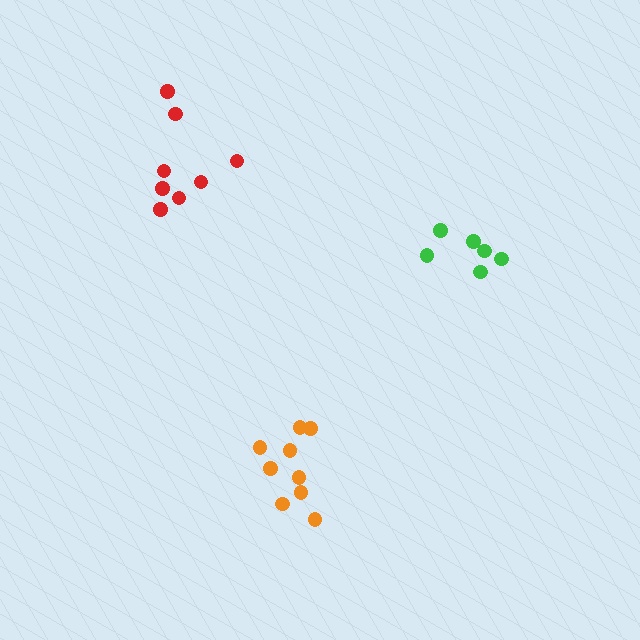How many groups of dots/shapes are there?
There are 3 groups.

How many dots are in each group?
Group 1: 6 dots, Group 2: 9 dots, Group 3: 8 dots (23 total).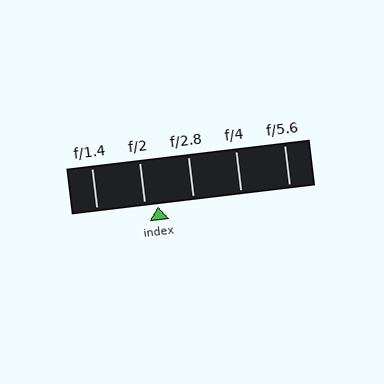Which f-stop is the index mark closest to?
The index mark is closest to f/2.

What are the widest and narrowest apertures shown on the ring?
The widest aperture shown is f/1.4 and the narrowest is f/5.6.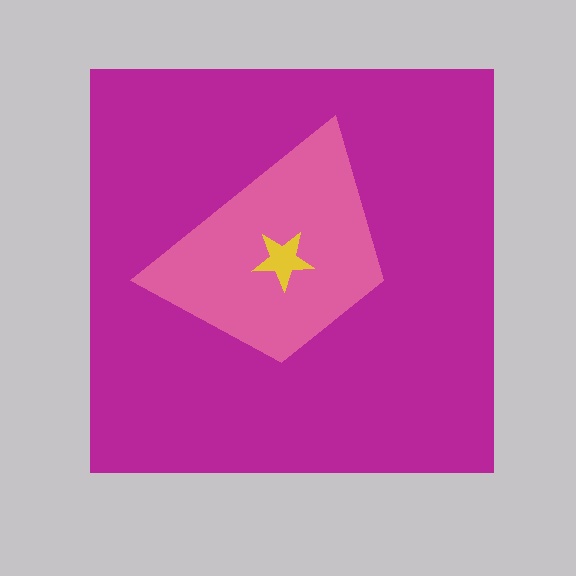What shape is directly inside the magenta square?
The pink trapezoid.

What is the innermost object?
The yellow star.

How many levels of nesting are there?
3.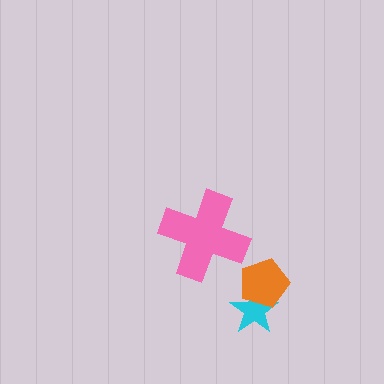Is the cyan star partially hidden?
Yes, it is partially covered by another shape.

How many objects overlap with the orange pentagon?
1 object overlaps with the orange pentagon.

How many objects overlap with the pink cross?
0 objects overlap with the pink cross.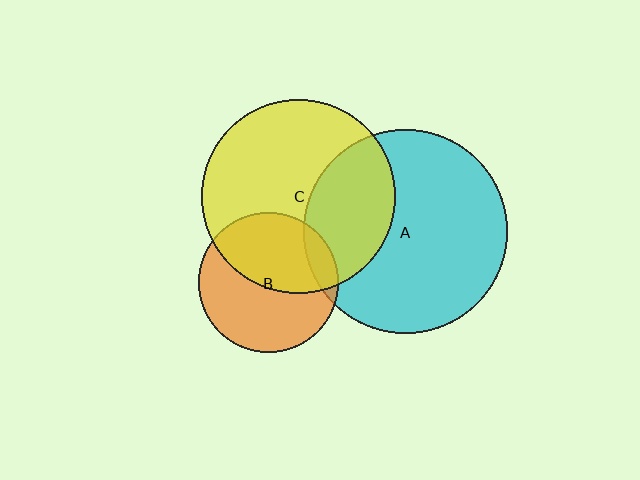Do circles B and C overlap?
Yes.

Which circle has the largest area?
Circle A (cyan).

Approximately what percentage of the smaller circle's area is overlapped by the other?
Approximately 45%.